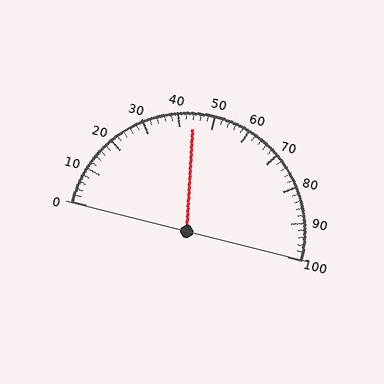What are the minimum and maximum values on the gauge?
The gauge ranges from 0 to 100.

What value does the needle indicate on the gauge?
The needle indicates approximately 44.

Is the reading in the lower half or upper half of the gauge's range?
The reading is in the lower half of the range (0 to 100).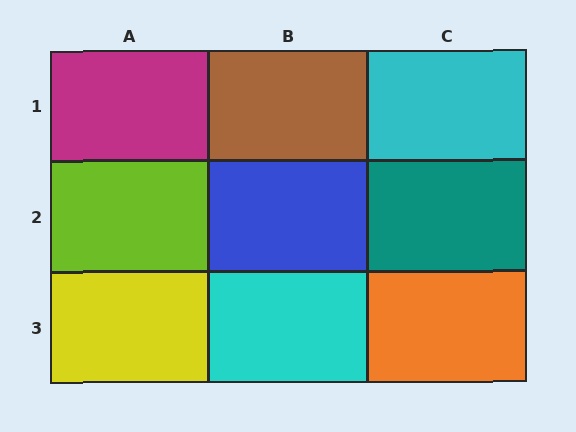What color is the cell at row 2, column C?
Teal.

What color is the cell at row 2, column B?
Blue.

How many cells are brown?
1 cell is brown.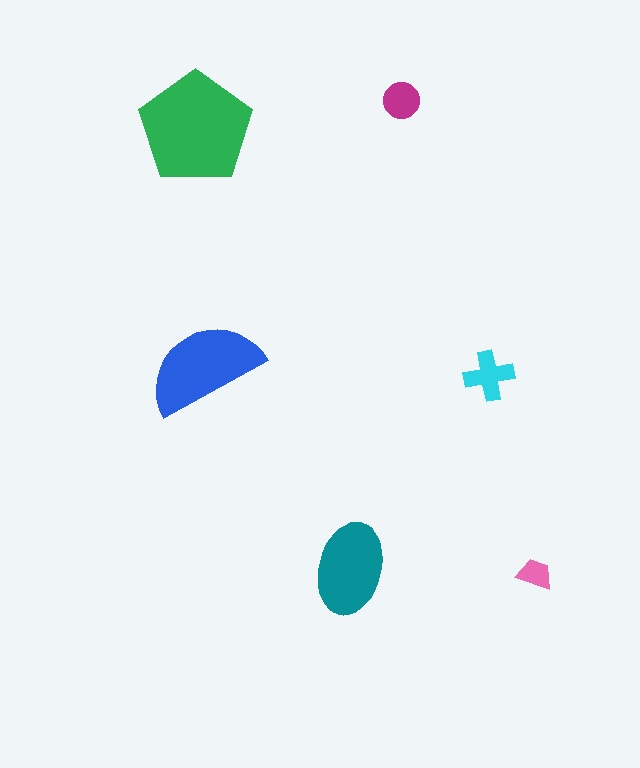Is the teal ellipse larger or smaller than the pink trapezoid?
Larger.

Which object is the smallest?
The pink trapezoid.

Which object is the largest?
The green pentagon.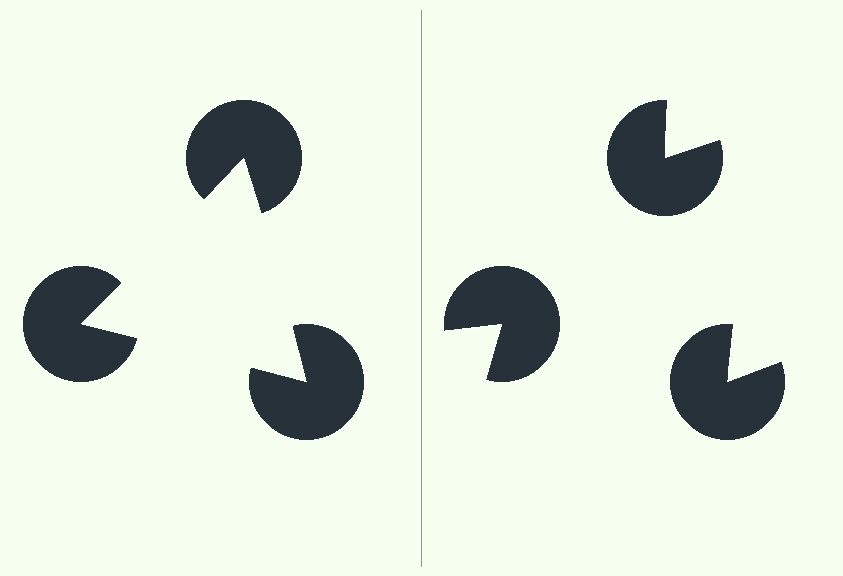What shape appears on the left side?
An illusory triangle.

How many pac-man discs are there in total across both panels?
6 — 3 on each side.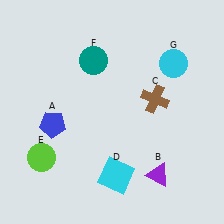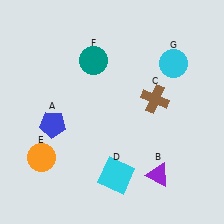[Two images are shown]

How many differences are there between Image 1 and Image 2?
There is 1 difference between the two images.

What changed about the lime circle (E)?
In Image 1, E is lime. In Image 2, it changed to orange.